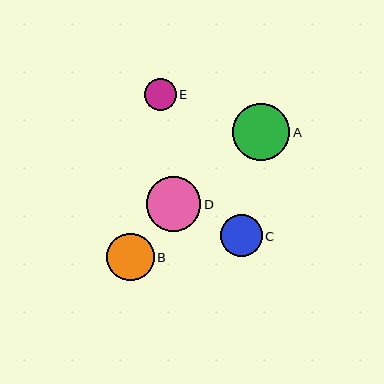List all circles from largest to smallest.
From largest to smallest: A, D, B, C, E.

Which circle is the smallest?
Circle E is the smallest with a size of approximately 32 pixels.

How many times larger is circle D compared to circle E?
Circle D is approximately 1.7 times the size of circle E.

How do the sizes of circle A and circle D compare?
Circle A and circle D are approximately the same size.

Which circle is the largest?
Circle A is the largest with a size of approximately 58 pixels.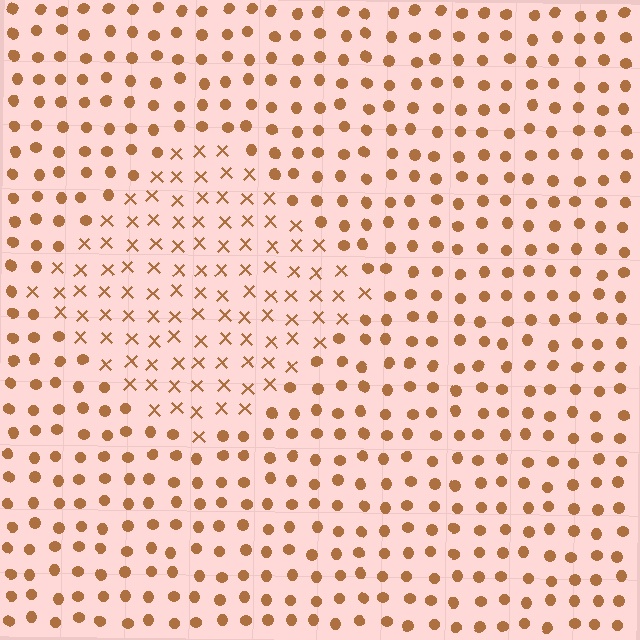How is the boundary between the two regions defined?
The boundary is defined by a change in element shape: X marks inside vs. circles outside. All elements share the same color and spacing.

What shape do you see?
I see a diamond.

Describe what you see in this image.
The image is filled with small brown elements arranged in a uniform grid. A diamond-shaped region contains X marks, while the surrounding area contains circles. The boundary is defined purely by the change in element shape.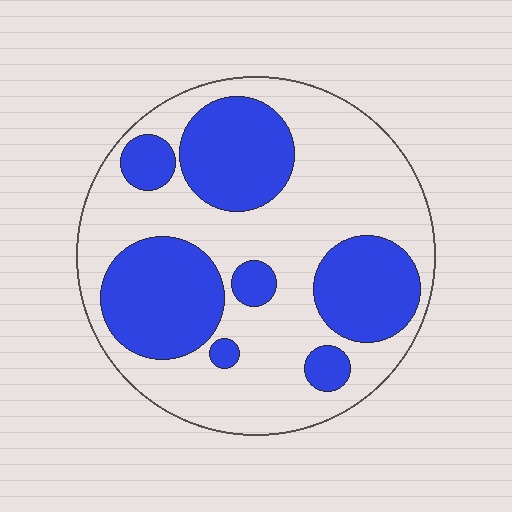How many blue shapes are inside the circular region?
7.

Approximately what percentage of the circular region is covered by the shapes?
Approximately 40%.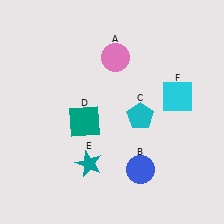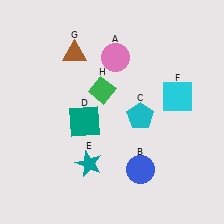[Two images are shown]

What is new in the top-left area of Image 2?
A brown triangle (G) was added in the top-left area of Image 2.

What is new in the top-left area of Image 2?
A green diamond (H) was added in the top-left area of Image 2.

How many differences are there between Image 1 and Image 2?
There are 2 differences between the two images.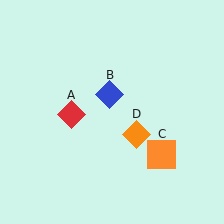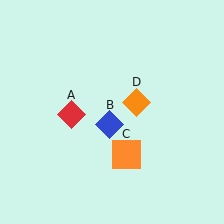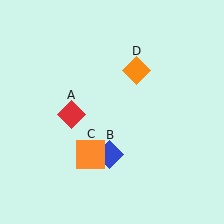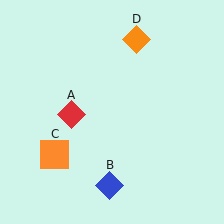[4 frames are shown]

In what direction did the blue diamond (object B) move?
The blue diamond (object B) moved down.